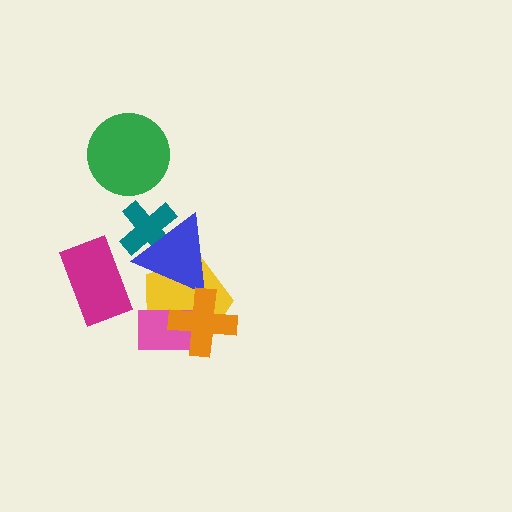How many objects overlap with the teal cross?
1 object overlaps with the teal cross.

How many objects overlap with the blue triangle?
3 objects overlap with the blue triangle.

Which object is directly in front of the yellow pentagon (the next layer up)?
The blue triangle is directly in front of the yellow pentagon.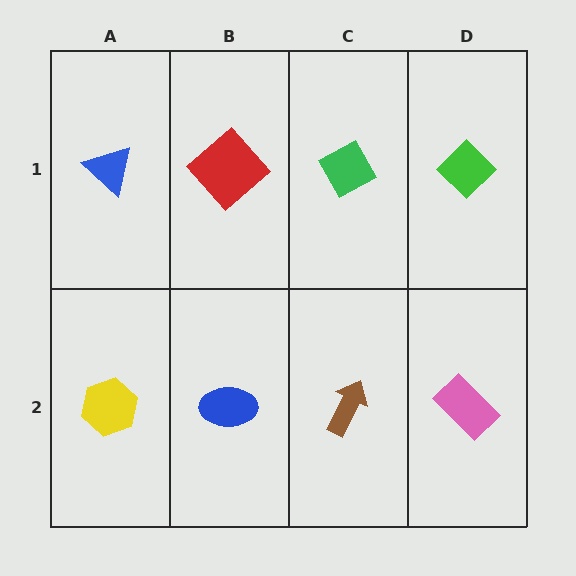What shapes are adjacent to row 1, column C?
A brown arrow (row 2, column C), a red diamond (row 1, column B), a green diamond (row 1, column D).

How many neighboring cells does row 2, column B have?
3.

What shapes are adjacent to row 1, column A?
A yellow hexagon (row 2, column A), a red diamond (row 1, column B).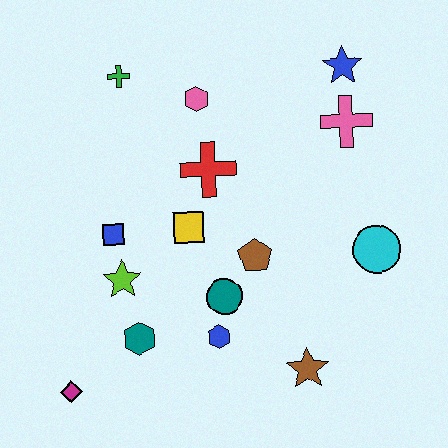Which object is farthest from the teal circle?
The blue star is farthest from the teal circle.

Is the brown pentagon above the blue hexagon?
Yes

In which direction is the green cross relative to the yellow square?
The green cross is above the yellow square.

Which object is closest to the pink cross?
The blue star is closest to the pink cross.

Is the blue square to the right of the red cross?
No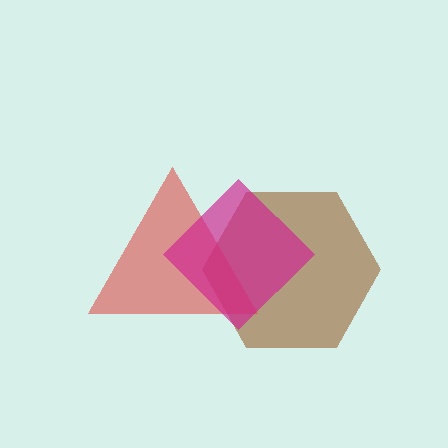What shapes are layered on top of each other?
The layered shapes are: a brown hexagon, a red triangle, a magenta diamond.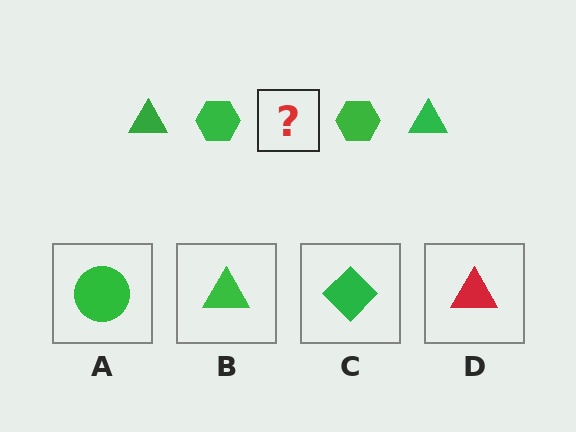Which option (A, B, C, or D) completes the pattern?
B.